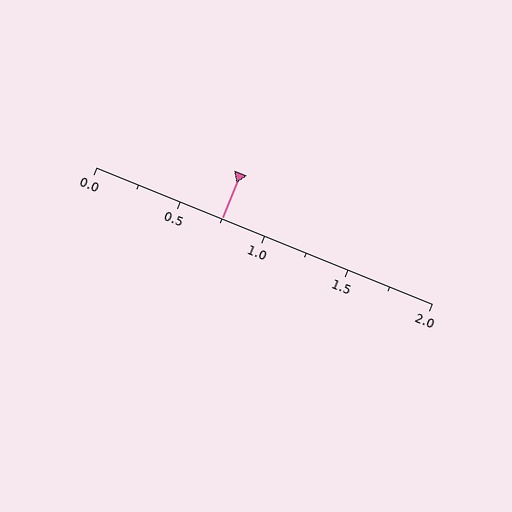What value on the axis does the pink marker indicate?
The marker indicates approximately 0.75.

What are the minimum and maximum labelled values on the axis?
The axis runs from 0.0 to 2.0.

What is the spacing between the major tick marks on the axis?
The major ticks are spaced 0.5 apart.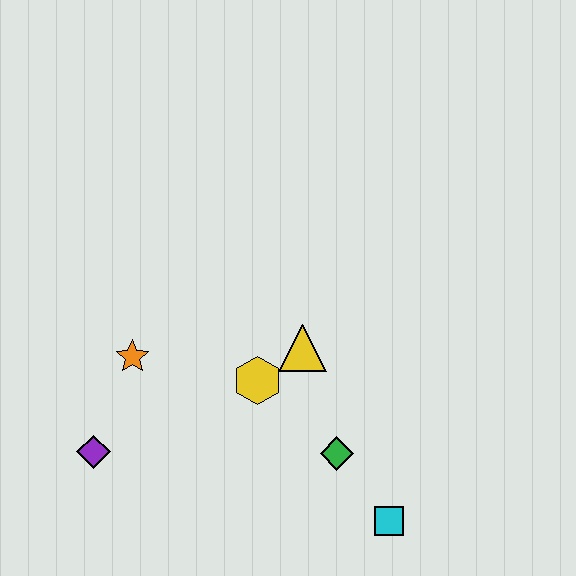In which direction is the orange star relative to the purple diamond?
The orange star is above the purple diamond.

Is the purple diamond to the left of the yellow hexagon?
Yes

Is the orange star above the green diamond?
Yes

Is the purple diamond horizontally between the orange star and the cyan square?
No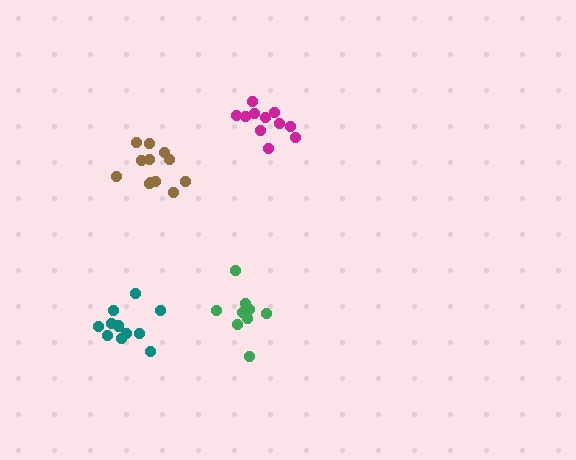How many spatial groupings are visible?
There are 4 spatial groupings.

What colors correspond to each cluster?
The clusters are colored: magenta, green, brown, teal.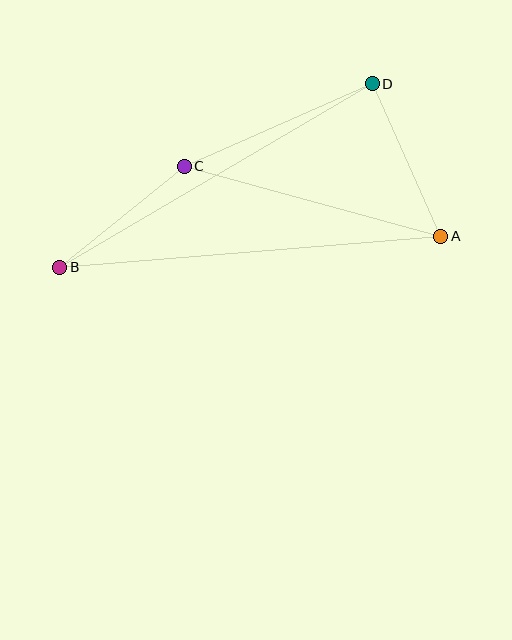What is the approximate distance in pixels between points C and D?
The distance between C and D is approximately 206 pixels.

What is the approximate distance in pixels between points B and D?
The distance between B and D is approximately 363 pixels.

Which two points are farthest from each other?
Points A and B are farthest from each other.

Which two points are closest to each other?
Points B and C are closest to each other.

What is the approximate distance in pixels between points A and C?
The distance between A and C is approximately 266 pixels.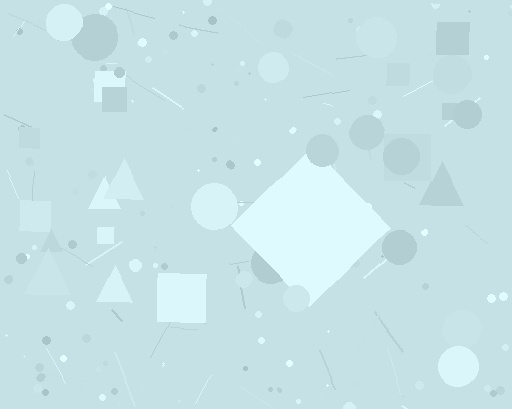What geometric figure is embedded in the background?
A diamond is embedded in the background.